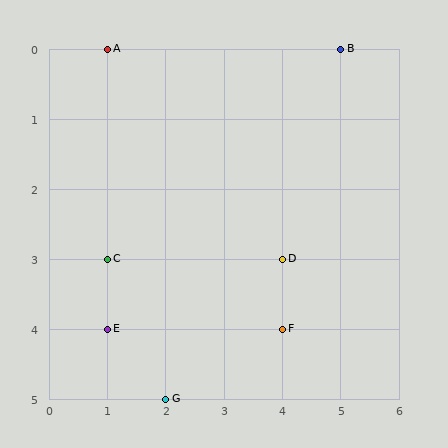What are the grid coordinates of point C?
Point C is at grid coordinates (1, 3).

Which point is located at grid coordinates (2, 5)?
Point G is at (2, 5).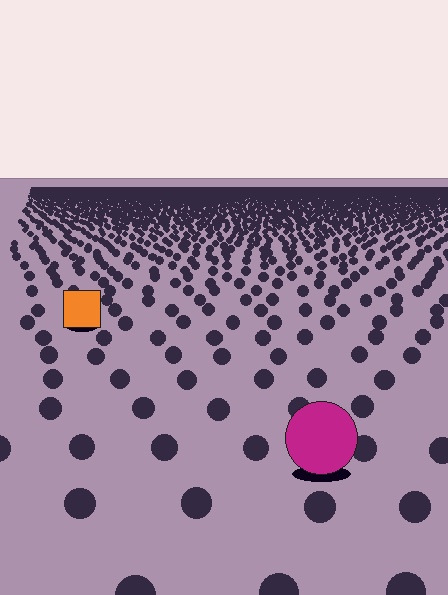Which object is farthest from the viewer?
The orange square is farthest from the viewer. It appears smaller and the ground texture around it is denser.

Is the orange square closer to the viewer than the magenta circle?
No. The magenta circle is closer — you can tell from the texture gradient: the ground texture is coarser near it.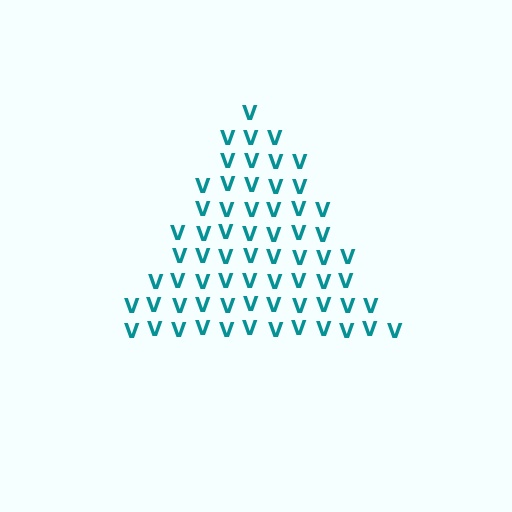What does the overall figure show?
The overall figure shows a triangle.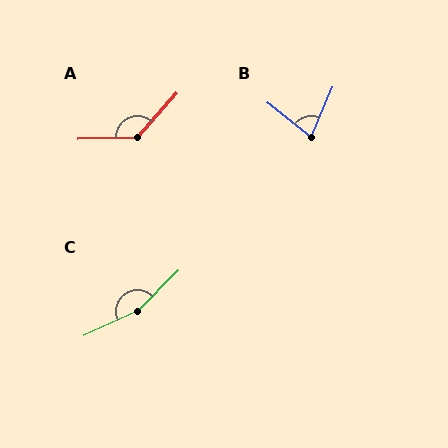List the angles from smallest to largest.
B (75°), A (133°), C (159°).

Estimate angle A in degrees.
Approximately 133 degrees.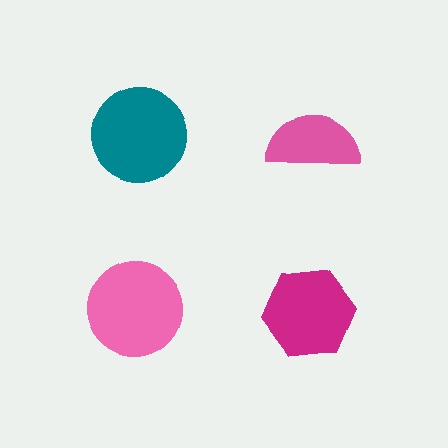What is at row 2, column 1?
A pink circle.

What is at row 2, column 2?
A magenta hexagon.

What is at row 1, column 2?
A pink semicircle.